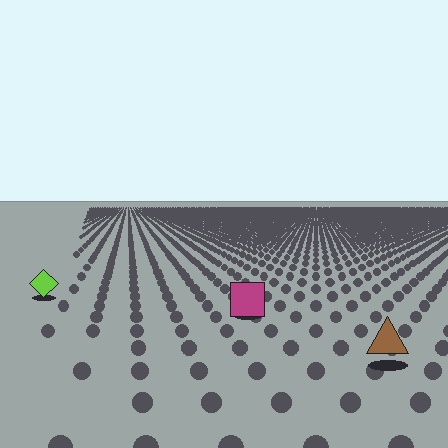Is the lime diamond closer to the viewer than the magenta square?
No. The magenta square is closer — you can tell from the texture gradient: the ground texture is coarser near it.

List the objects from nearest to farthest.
From nearest to farthest: the brown triangle, the magenta square, the lime diamond.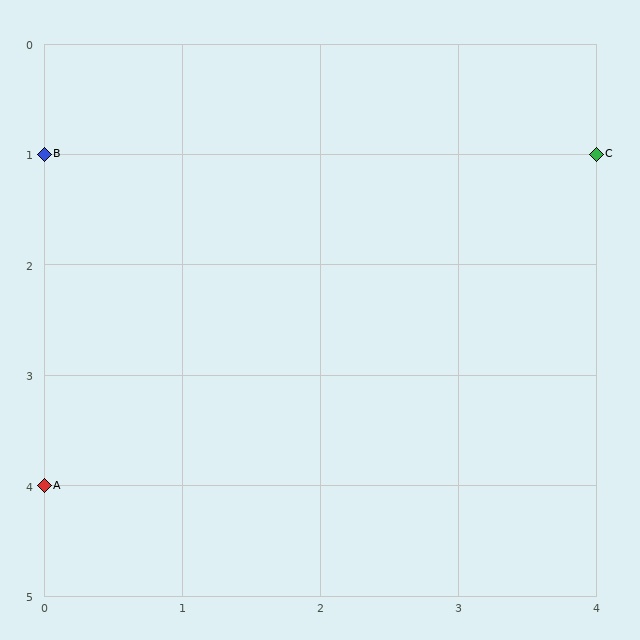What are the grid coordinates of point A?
Point A is at grid coordinates (0, 4).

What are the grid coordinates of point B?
Point B is at grid coordinates (0, 1).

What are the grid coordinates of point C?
Point C is at grid coordinates (4, 1).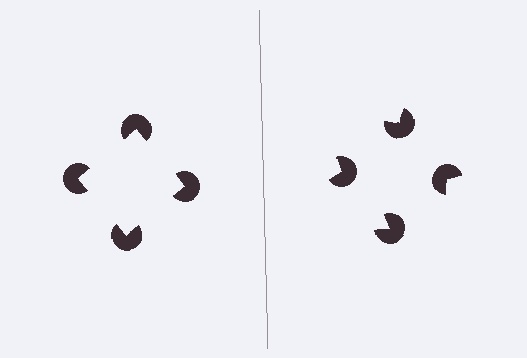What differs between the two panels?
The pac-man discs are positioned identically on both sides; only the wedge orientations differ. On the left they align to a square; on the right they are misaligned.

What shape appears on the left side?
An illusory square.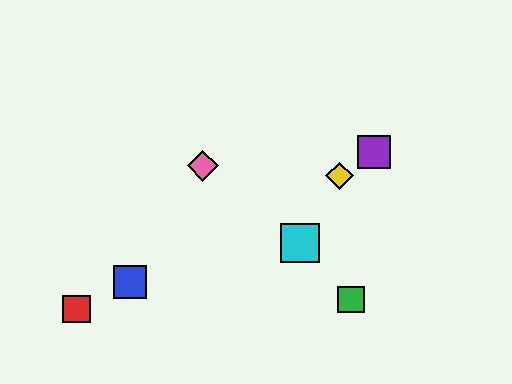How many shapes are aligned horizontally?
2 shapes (the orange diamond, the cyan square) are aligned horizontally.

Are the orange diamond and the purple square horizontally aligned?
No, the orange diamond is at y≈243 and the purple square is at y≈152.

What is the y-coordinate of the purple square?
The purple square is at y≈152.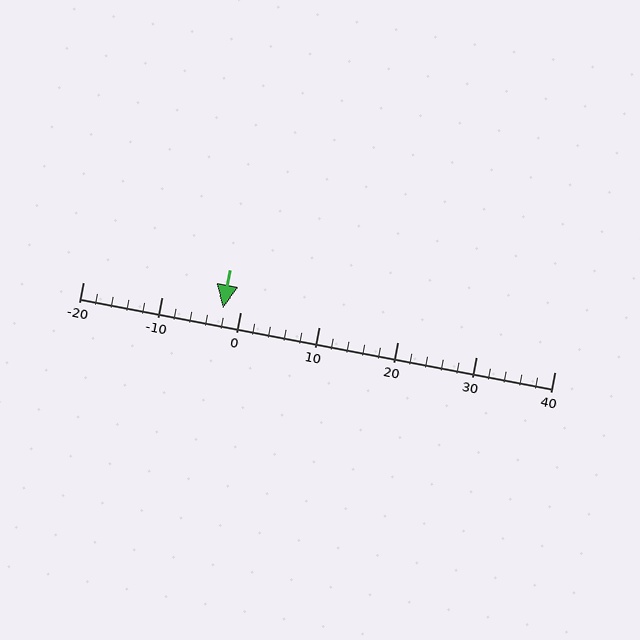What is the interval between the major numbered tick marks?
The major tick marks are spaced 10 units apart.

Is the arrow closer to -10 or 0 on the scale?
The arrow is closer to 0.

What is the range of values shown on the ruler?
The ruler shows values from -20 to 40.